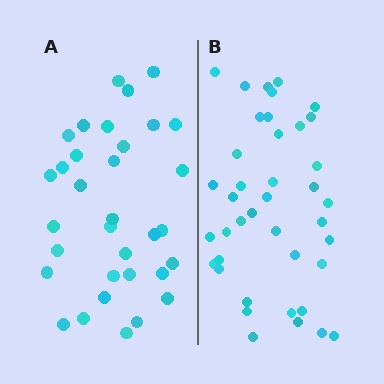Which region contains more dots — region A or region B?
Region B (the right region) has more dots.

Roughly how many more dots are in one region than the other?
Region B has roughly 8 or so more dots than region A.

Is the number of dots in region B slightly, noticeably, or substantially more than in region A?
Region B has only slightly more — the two regions are fairly close. The ratio is roughly 1.2 to 1.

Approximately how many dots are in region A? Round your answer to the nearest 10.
About 30 dots. (The exact count is 33, which rounds to 30.)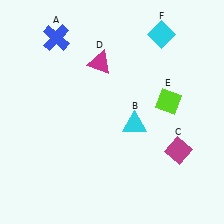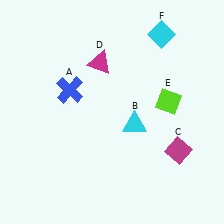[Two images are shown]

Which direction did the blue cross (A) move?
The blue cross (A) moved down.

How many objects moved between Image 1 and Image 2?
1 object moved between the two images.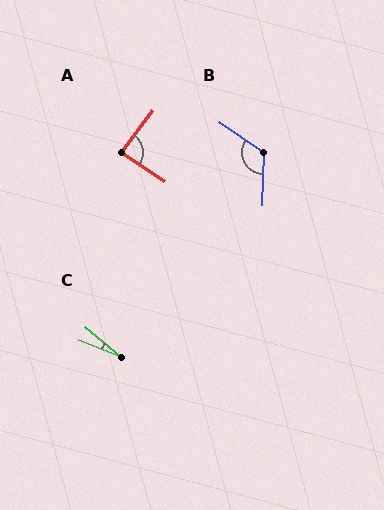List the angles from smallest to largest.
C (19°), A (86°), B (123°).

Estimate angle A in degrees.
Approximately 86 degrees.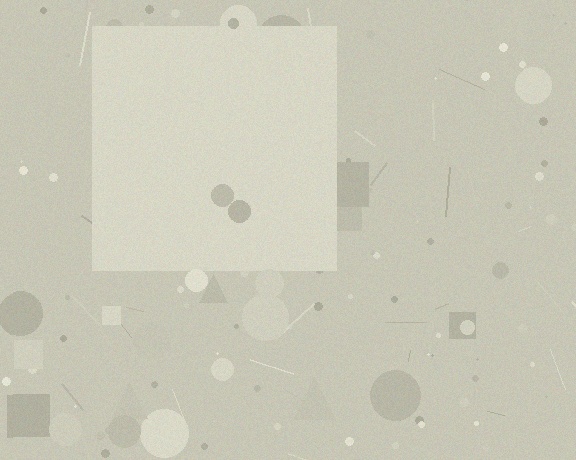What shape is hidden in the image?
A square is hidden in the image.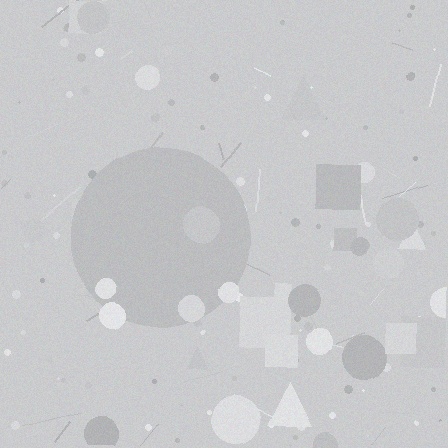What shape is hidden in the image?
A circle is hidden in the image.